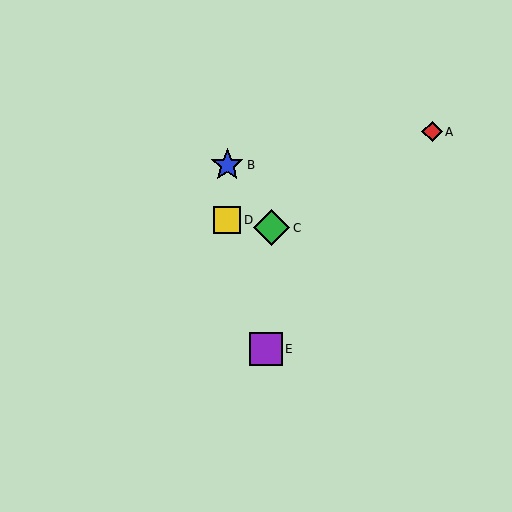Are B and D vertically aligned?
Yes, both are at x≈227.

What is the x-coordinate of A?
Object A is at x≈432.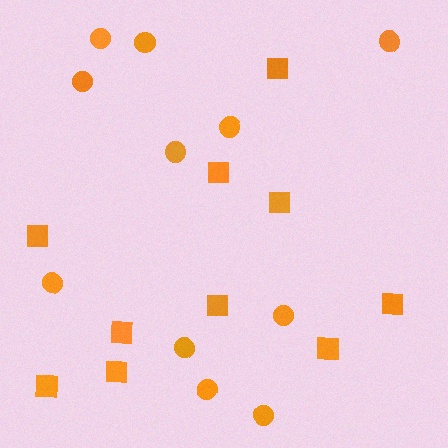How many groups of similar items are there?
There are 2 groups: one group of squares (10) and one group of circles (11).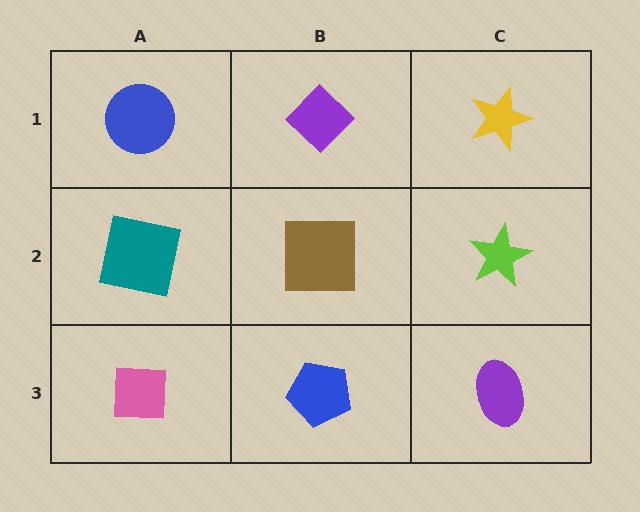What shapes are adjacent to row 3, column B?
A brown square (row 2, column B), a pink square (row 3, column A), a purple ellipse (row 3, column C).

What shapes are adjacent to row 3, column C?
A lime star (row 2, column C), a blue pentagon (row 3, column B).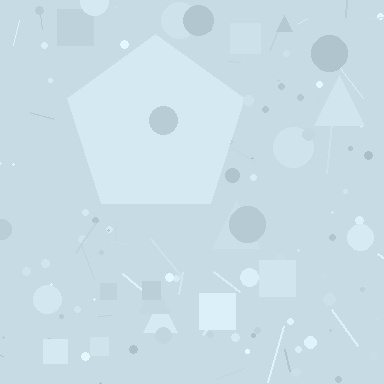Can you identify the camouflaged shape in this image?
The camouflaged shape is a pentagon.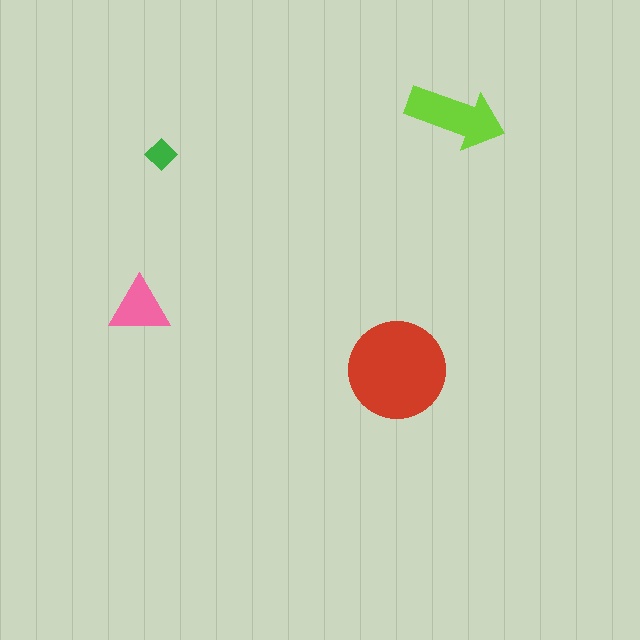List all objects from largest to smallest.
The red circle, the lime arrow, the pink triangle, the green diamond.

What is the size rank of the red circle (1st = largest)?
1st.